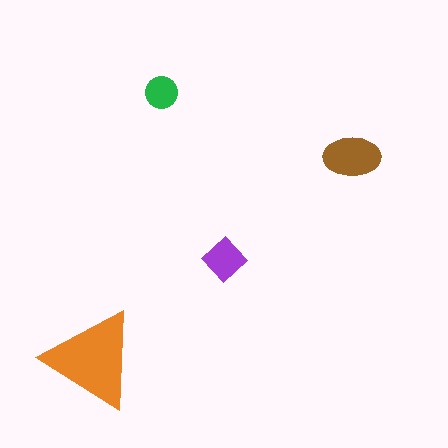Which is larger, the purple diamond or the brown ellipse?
The brown ellipse.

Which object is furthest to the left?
The orange triangle is leftmost.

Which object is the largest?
The orange triangle.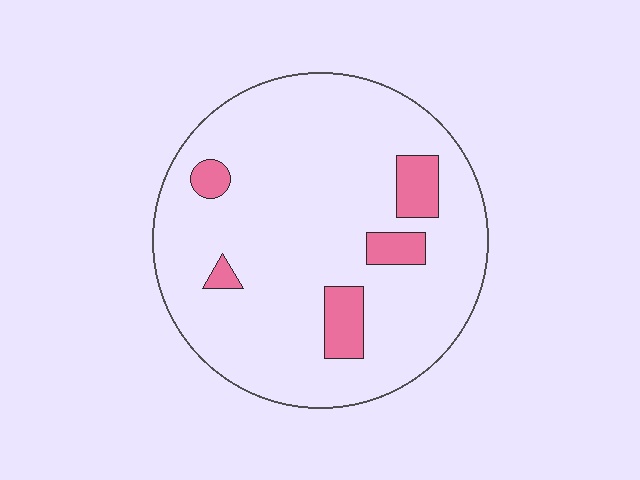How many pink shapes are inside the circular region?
5.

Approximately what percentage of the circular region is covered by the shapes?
Approximately 10%.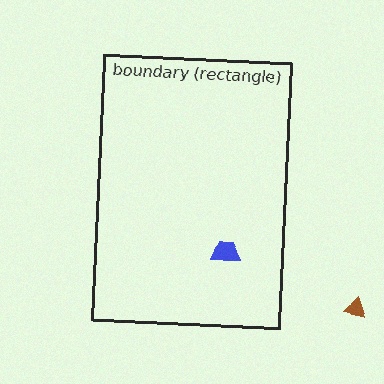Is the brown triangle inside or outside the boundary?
Outside.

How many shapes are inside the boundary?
1 inside, 1 outside.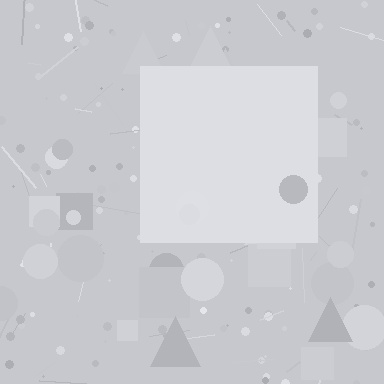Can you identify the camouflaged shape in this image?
The camouflaged shape is a square.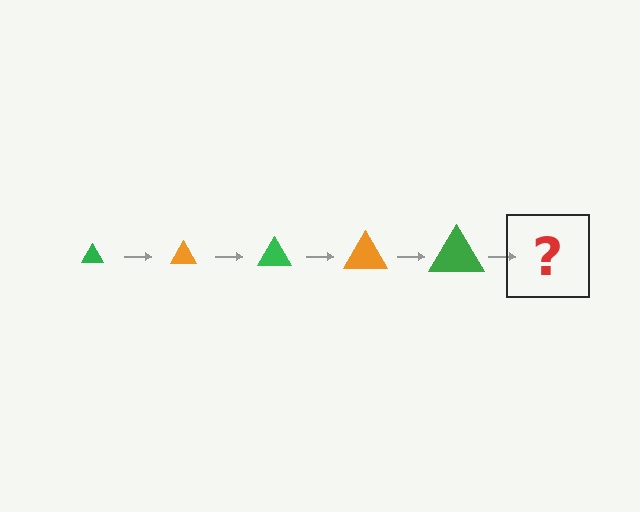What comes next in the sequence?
The next element should be an orange triangle, larger than the previous one.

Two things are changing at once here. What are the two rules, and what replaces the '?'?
The two rules are that the triangle grows larger each step and the color cycles through green and orange. The '?' should be an orange triangle, larger than the previous one.